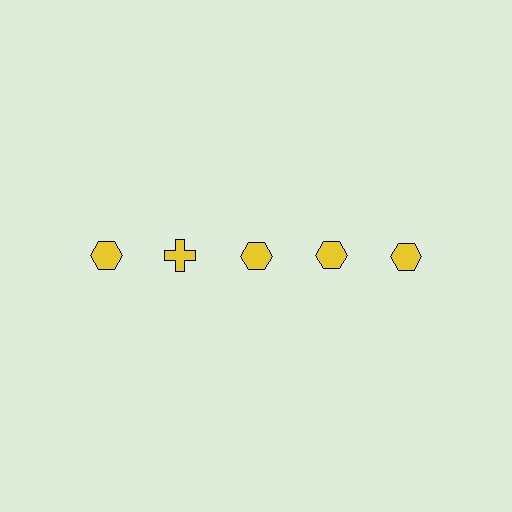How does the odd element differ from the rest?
It has a different shape: cross instead of hexagon.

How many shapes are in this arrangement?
There are 5 shapes arranged in a grid pattern.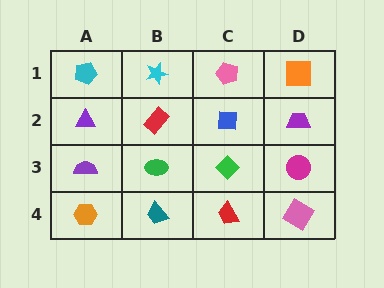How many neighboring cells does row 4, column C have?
3.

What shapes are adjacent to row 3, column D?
A purple trapezoid (row 2, column D), a pink diamond (row 4, column D), a green diamond (row 3, column C).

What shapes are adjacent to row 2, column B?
A cyan star (row 1, column B), a green ellipse (row 3, column B), a purple triangle (row 2, column A), a blue square (row 2, column C).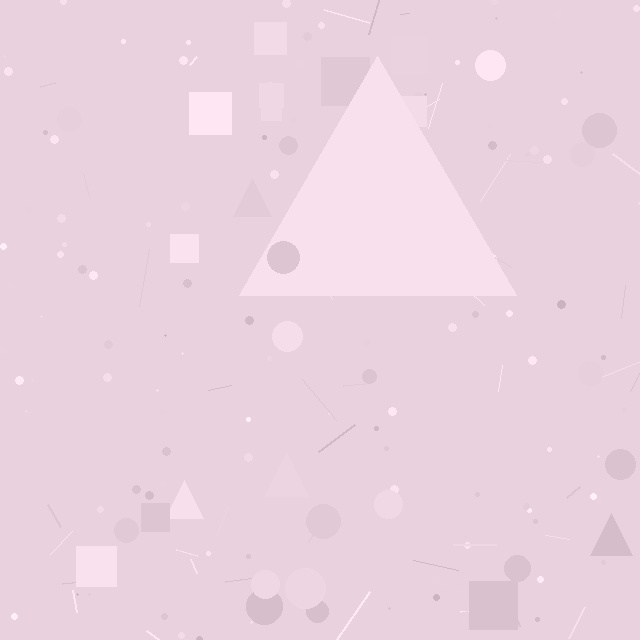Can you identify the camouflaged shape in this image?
The camouflaged shape is a triangle.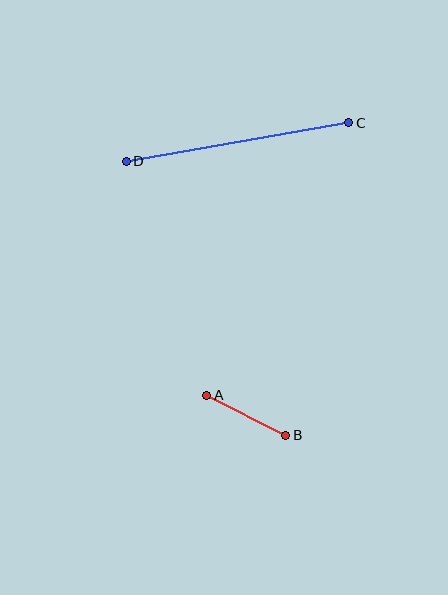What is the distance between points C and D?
The distance is approximately 226 pixels.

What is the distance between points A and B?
The distance is approximately 88 pixels.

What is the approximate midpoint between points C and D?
The midpoint is at approximately (237, 142) pixels.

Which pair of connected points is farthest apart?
Points C and D are farthest apart.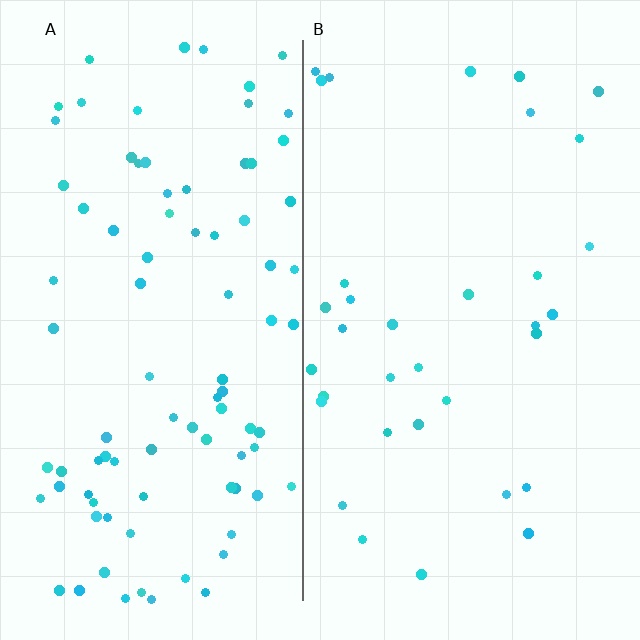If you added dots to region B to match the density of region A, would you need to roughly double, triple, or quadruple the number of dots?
Approximately triple.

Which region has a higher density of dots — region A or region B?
A (the left).